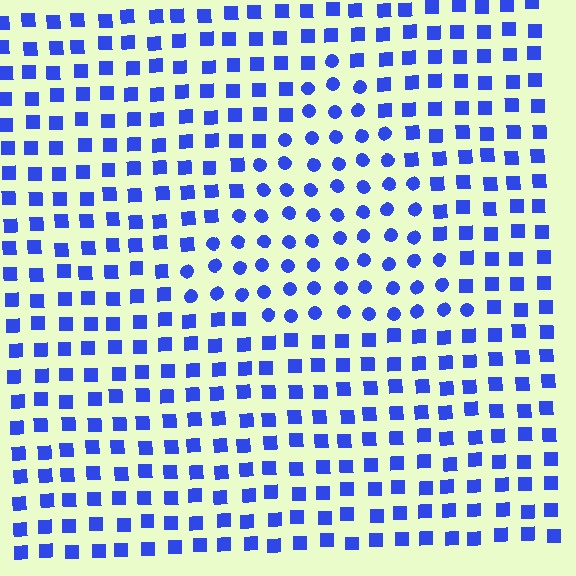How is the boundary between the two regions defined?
The boundary is defined by a change in element shape: circles inside vs. squares outside. All elements share the same color and spacing.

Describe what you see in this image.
The image is filled with small blue elements arranged in a uniform grid. A triangle-shaped region contains circles, while the surrounding area contains squares. The boundary is defined purely by the change in element shape.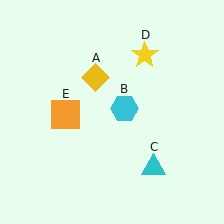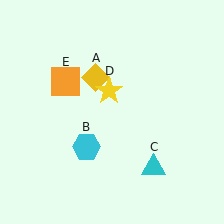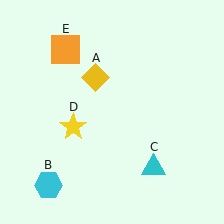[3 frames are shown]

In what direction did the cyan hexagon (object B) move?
The cyan hexagon (object B) moved down and to the left.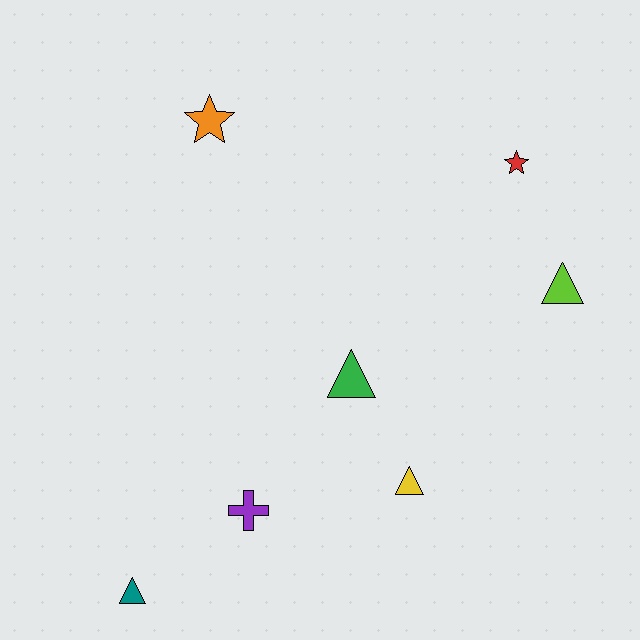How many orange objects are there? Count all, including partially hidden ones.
There is 1 orange object.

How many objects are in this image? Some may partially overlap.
There are 7 objects.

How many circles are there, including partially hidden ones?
There are no circles.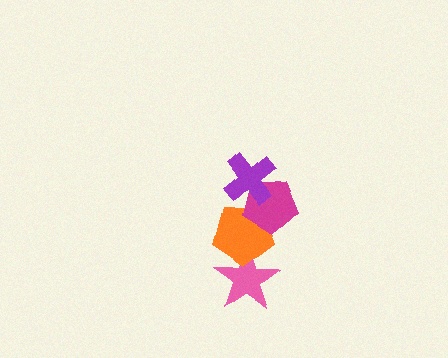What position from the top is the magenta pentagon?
The magenta pentagon is 2nd from the top.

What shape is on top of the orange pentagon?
The magenta pentagon is on top of the orange pentagon.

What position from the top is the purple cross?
The purple cross is 1st from the top.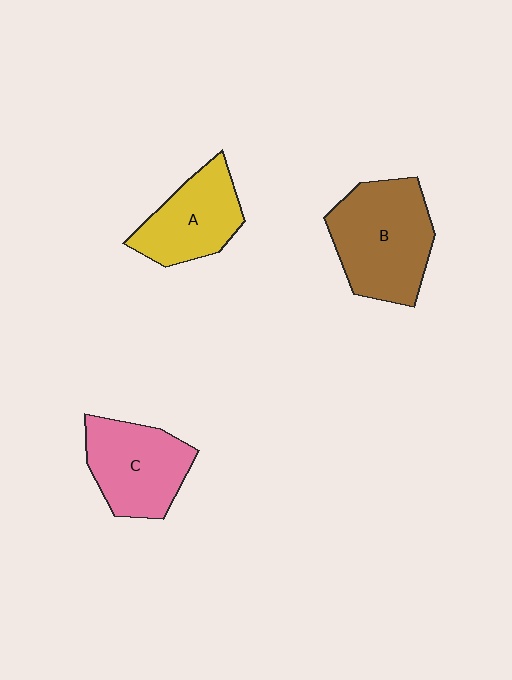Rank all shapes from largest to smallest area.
From largest to smallest: B (brown), C (pink), A (yellow).